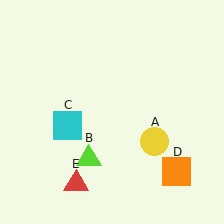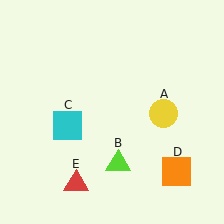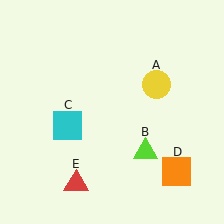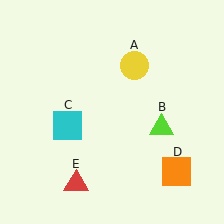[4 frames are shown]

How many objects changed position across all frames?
2 objects changed position: yellow circle (object A), lime triangle (object B).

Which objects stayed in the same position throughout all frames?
Cyan square (object C) and orange square (object D) and red triangle (object E) remained stationary.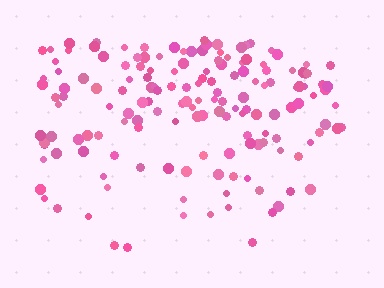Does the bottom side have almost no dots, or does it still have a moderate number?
Still a moderate number, just noticeably fewer than the top.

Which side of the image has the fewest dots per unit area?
The bottom.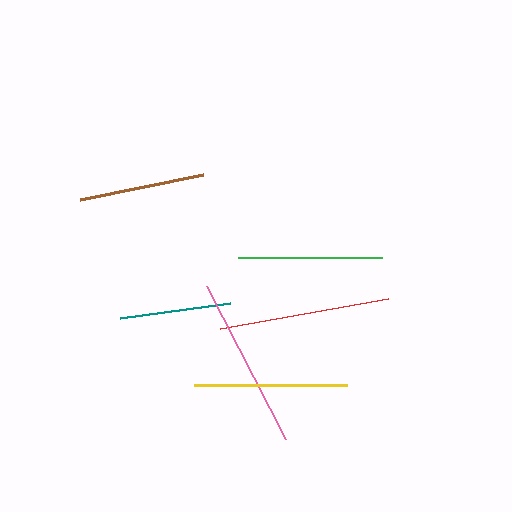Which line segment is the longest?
The pink line is the longest at approximately 172 pixels.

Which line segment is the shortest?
The teal line is the shortest at approximately 111 pixels.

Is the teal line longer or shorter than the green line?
The green line is longer than the teal line.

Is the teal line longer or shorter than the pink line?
The pink line is longer than the teal line.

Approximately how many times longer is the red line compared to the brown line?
The red line is approximately 1.4 times the length of the brown line.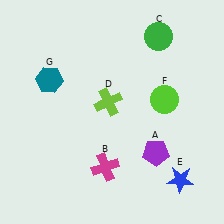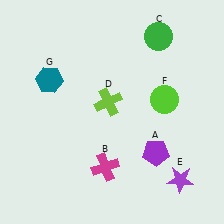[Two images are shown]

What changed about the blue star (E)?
In Image 1, E is blue. In Image 2, it changed to purple.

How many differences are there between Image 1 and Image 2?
There is 1 difference between the two images.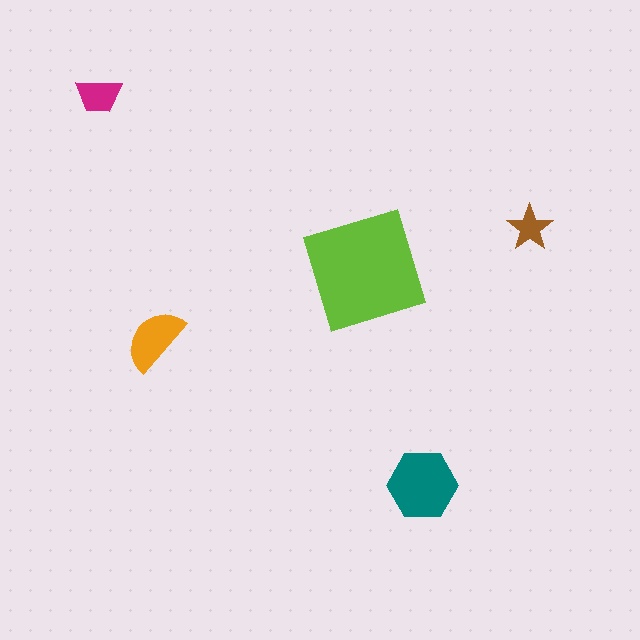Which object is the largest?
The lime square.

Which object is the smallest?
The brown star.